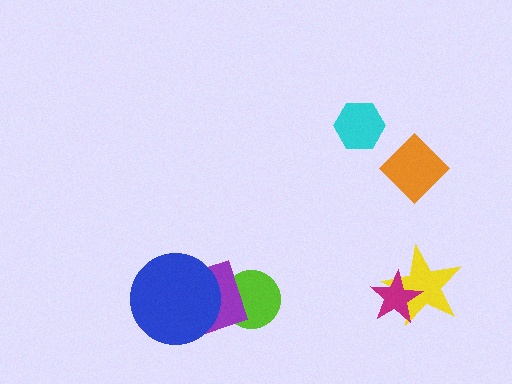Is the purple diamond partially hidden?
Yes, it is partially covered by another shape.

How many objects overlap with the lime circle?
1 object overlaps with the lime circle.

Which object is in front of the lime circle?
The purple diamond is in front of the lime circle.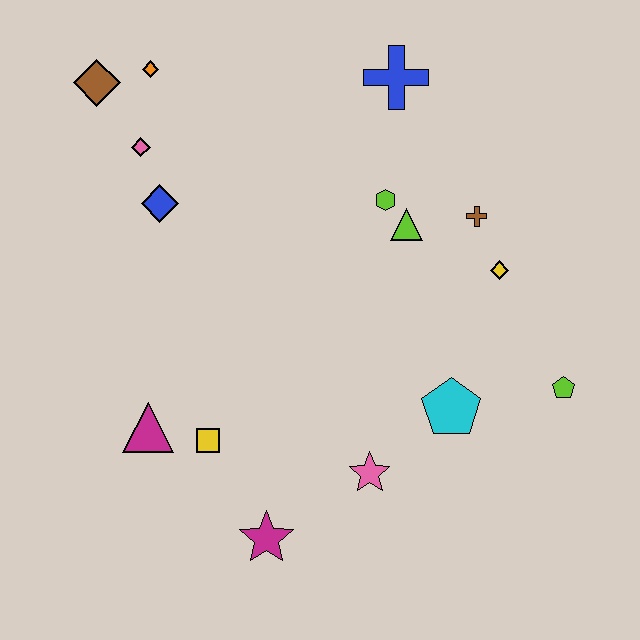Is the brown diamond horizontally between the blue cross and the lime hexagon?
No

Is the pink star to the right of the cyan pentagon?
No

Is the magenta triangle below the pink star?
No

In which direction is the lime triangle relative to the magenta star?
The lime triangle is above the magenta star.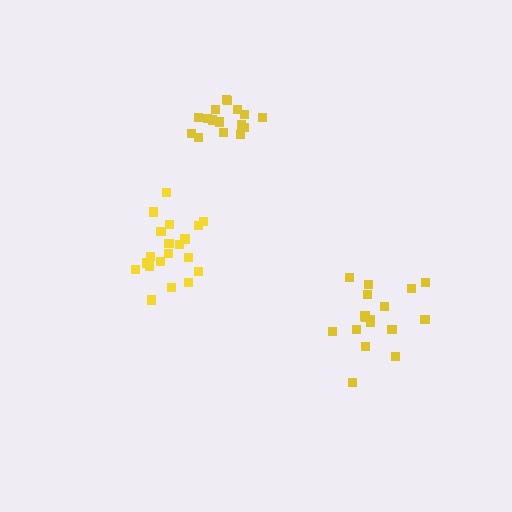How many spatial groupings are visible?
There are 3 spatial groupings.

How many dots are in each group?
Group 1: 20 dots, Group 2: 17 dots, Group 3: 16 dots (53 total).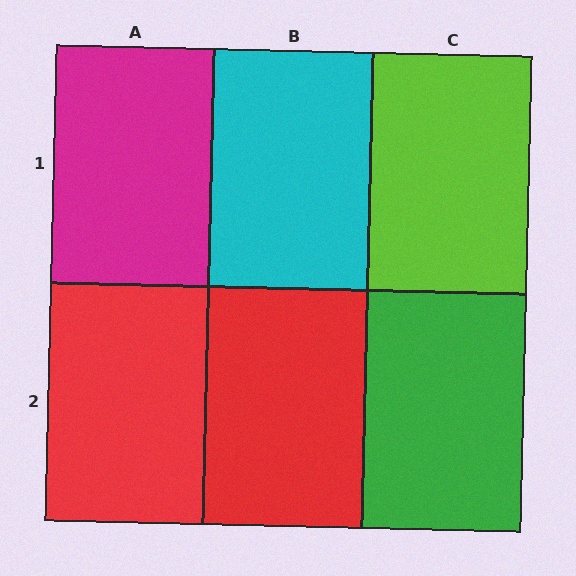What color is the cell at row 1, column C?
Lime.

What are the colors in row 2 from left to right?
Red, red, green.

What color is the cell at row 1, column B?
Cyan.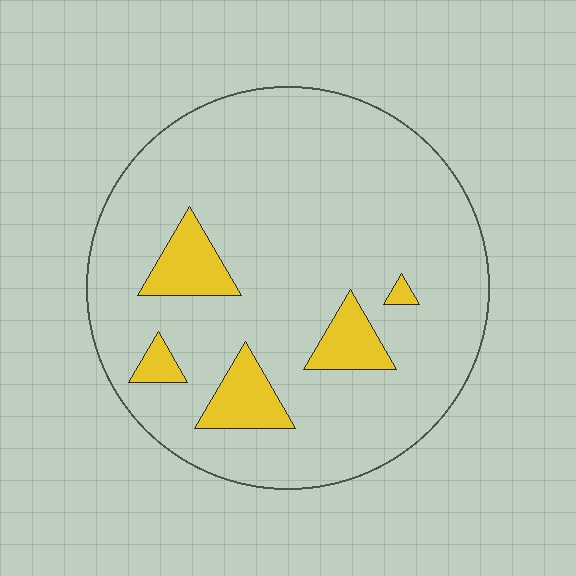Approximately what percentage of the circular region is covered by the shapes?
Approximately 10%.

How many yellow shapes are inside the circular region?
5.